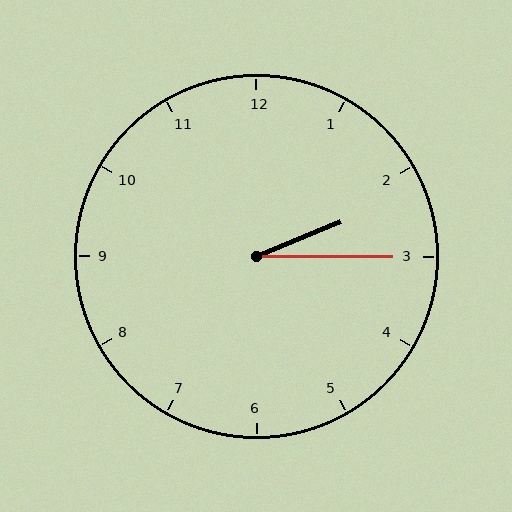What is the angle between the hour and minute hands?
Approximately 22 degrees.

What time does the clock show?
2:15.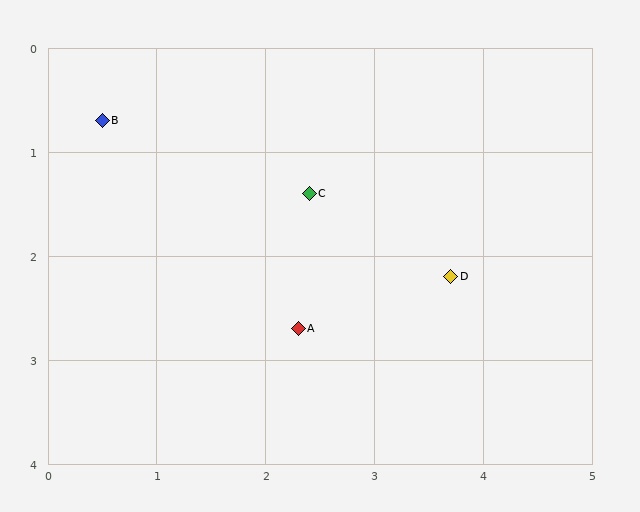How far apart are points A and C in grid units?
Points A and C are about 1.3 grid units apart.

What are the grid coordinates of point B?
Point B is at approximately (0.5, 0.7).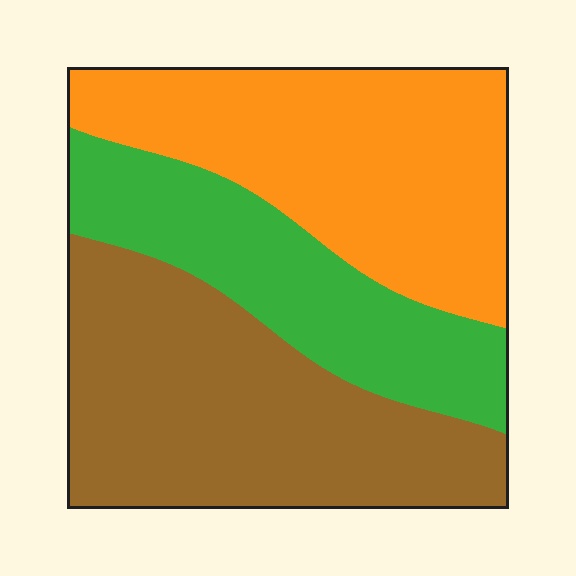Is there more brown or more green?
Brown.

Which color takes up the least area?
Green, at roughly 25%.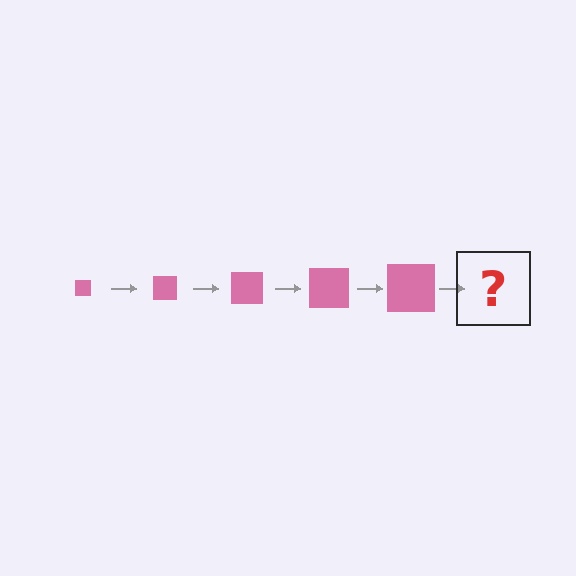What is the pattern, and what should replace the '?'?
The pattern is that the square gets progressively larger each step. The '?' should be a pink square, larger than the previous one.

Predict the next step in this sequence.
The next step is a pink square, larger than the previous one.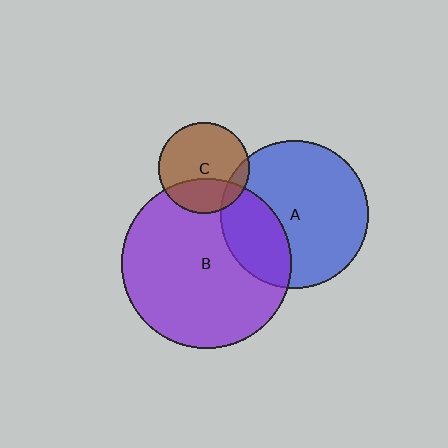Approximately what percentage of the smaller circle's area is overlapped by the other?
Approximately 30%.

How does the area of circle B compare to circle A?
Approximately 1.3 times.